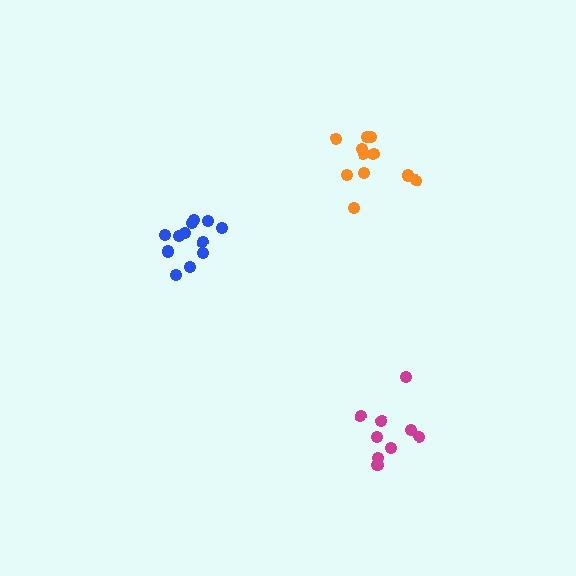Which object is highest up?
The orange cluster is topmost.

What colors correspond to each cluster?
The clusters are colored: blue, orange, magenta.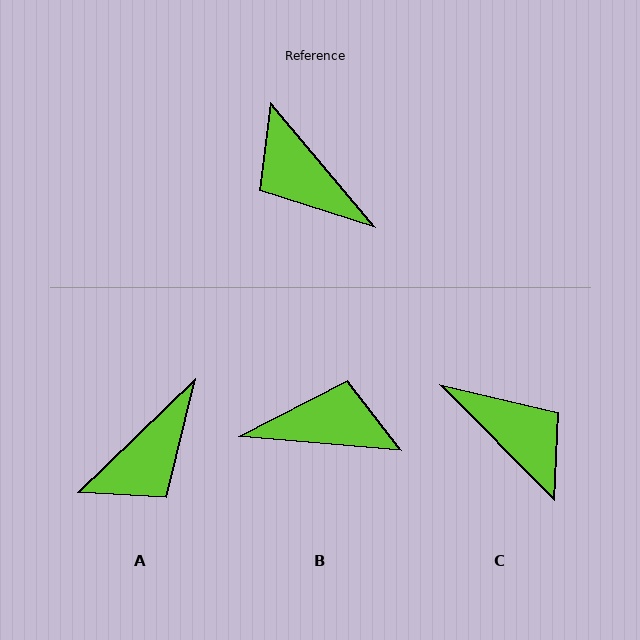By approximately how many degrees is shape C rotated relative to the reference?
Approximately 176 degrees clockwise.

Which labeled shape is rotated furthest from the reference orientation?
C, about 176 degrees away.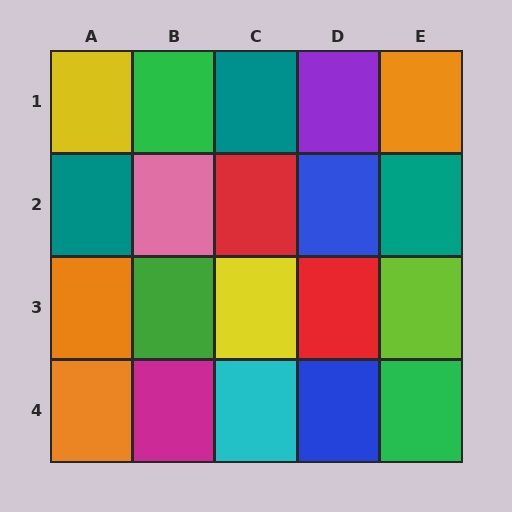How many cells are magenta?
1 cell is magenta.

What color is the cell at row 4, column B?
Magenta.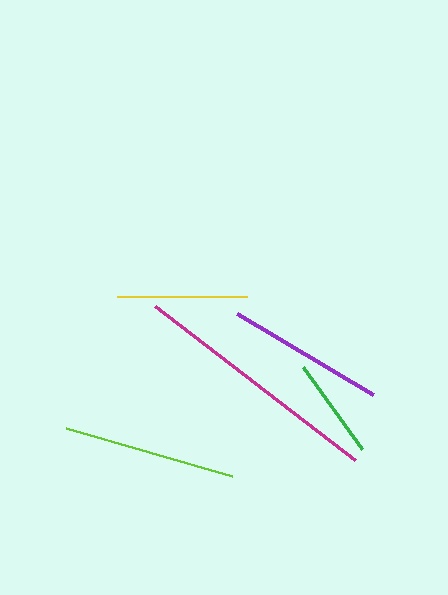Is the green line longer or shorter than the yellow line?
The yellow line is longer than the green line.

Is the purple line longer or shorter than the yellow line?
The purple line is longer than the yellow line.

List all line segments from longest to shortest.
From longest to shortest: magenta, lime, purple, yellow, green.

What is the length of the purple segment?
The purple segment is approximately 159 pixels long.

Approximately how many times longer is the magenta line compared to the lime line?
The magenta line is approximately 1.5 times the length of the lime line.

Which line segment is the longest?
The magenta line is the longest at approximately 252 pixels.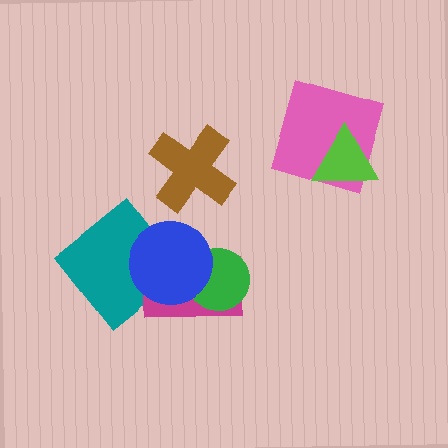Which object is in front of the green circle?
The blue circle is in front of the green circle.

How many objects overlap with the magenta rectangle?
3 objects overlap with the magenta rectangle.